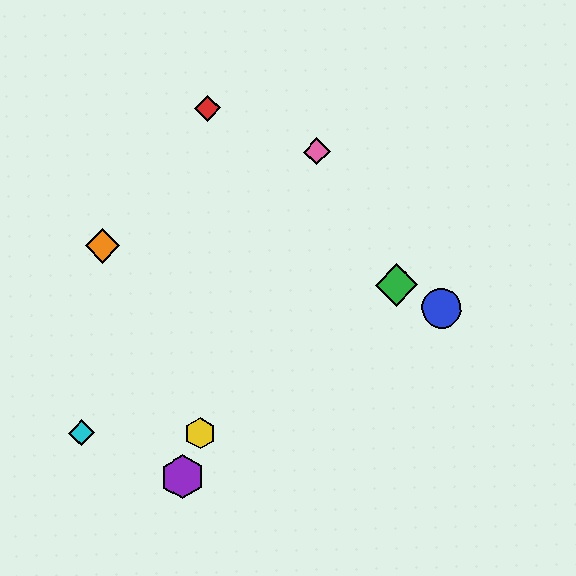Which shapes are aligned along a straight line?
The yellow hexagon, the purple hexagon, the pink diamond are aligned along a straight line.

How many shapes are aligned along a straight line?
3 shapes (the yellow hexagon, the purple hexagon, the pink diamond) are aligned along a straight line.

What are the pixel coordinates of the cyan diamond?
The cyan diamond is at (81, 433).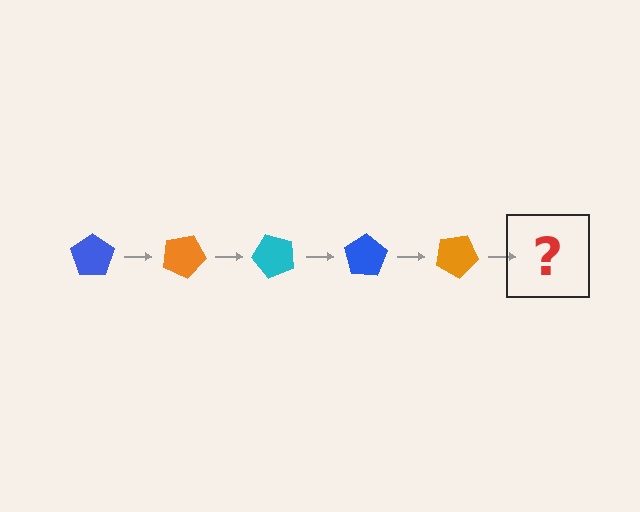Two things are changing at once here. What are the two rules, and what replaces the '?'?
The two rules are that it rotates 25 degrees each step and the color cycles through blue, orange, and cyan. The '?' should be a cyan pentagon, rotated 125 degrees from the start.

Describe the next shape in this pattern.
It should be a cyan pentagon, rotated 125 degrees from the start.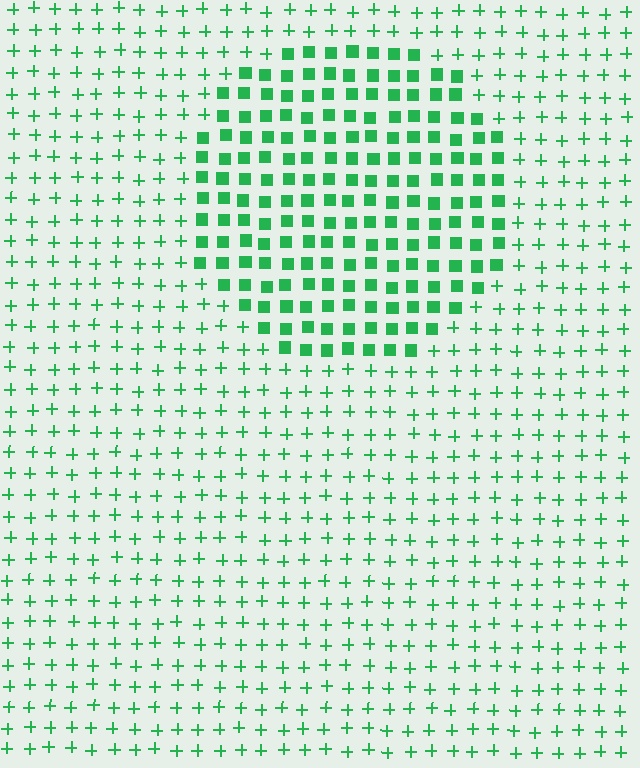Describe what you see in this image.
The image is filled with small green elements arranged in a uniform grid. A circle-shaped region contains squares, while the surrounding area contains plus signs. The boundary is defined purely by the change in element shape.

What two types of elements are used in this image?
The image uses squares inside the circle region and plus signs outside it.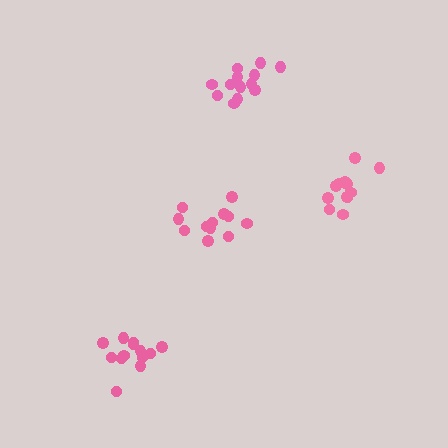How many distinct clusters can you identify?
There are 4 distinct clusters.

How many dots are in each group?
Group 1: 12 dots, Group 2: 13 dots, Group 3: 13 dots, Group 4: 12 dots (50 total).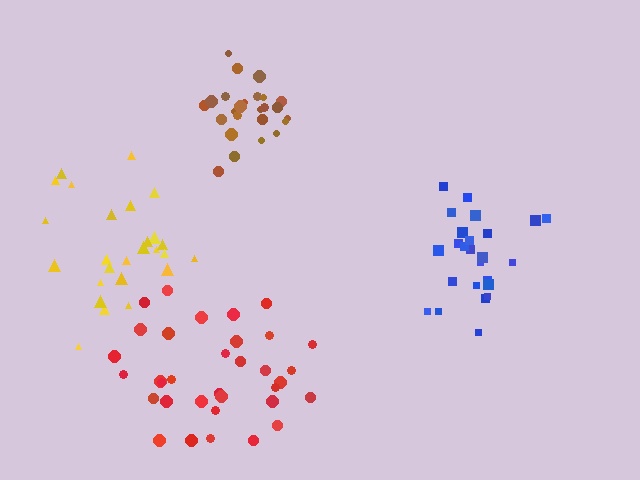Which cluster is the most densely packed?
Brown.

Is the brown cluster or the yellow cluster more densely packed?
Brown.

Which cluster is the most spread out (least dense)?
Yellow.